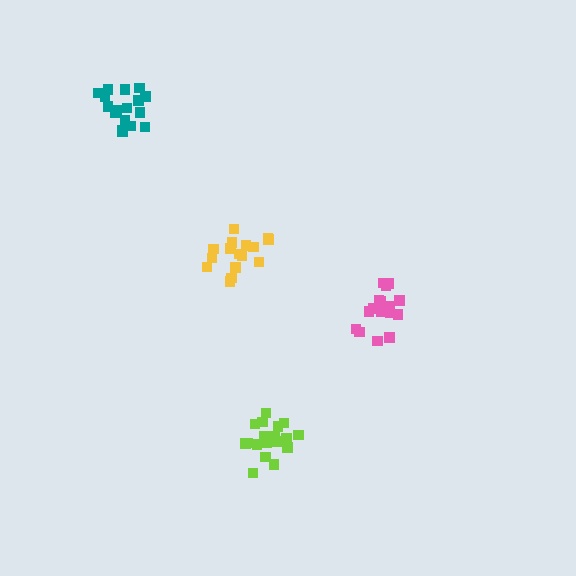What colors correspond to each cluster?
The clusters are colored: yellow, lime, pink, teal.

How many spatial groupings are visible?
There are 4 spatial groupings.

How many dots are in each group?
Group 1: 16 dots, Group 2: 19 dots, Group 3: 16 dots, Group 4: 17 dots (68 total).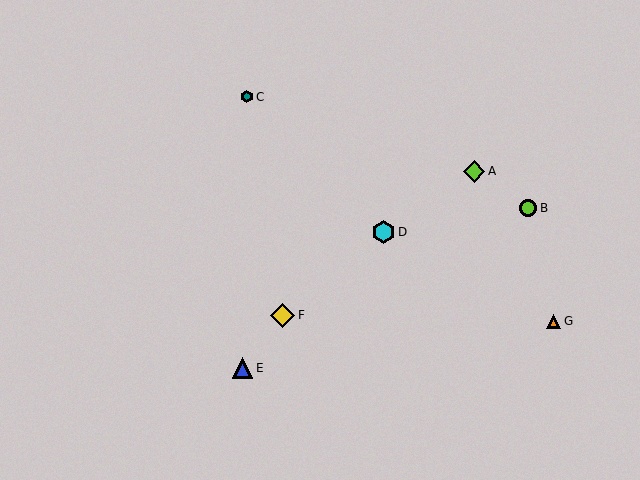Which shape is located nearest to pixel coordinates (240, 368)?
The blue triangle (labeled E) at (243, 368) is nearest to that location.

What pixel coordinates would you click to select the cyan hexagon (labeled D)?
Click at (384, 232) to select the cyan hexagon D.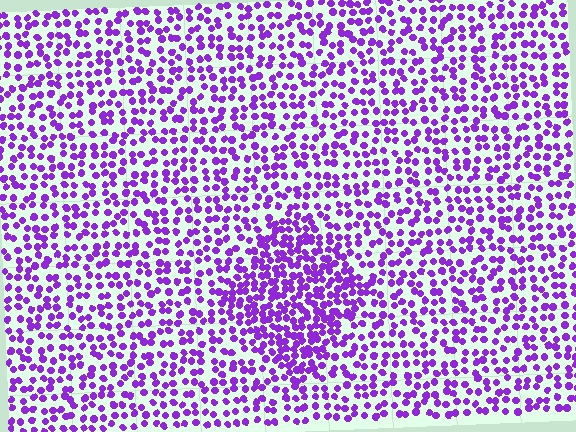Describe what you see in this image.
The image contains small purple elements arranged at two different densities. A diamond-shaped region is visible where the elements are more densely packed than the surrounding area.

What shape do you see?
I see a diamond.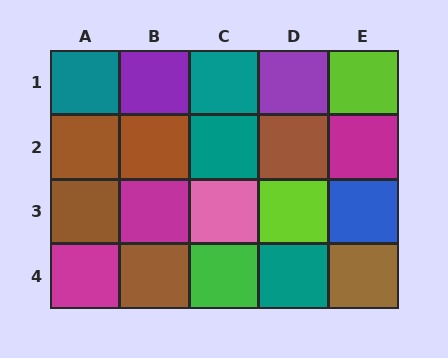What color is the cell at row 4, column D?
Teal.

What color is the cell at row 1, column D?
Purple.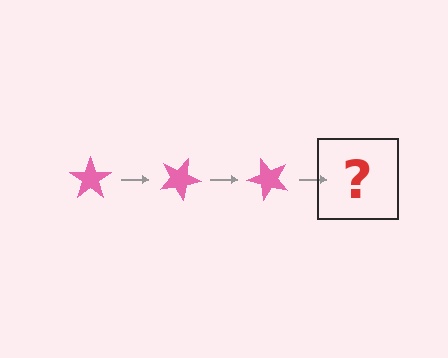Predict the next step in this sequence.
The next step is a pink star rotated 75 degrees.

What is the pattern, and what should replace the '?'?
The pattern is that the star rotates 25 degrees each step. The '?' should be a pink star rotated 75 degrees.